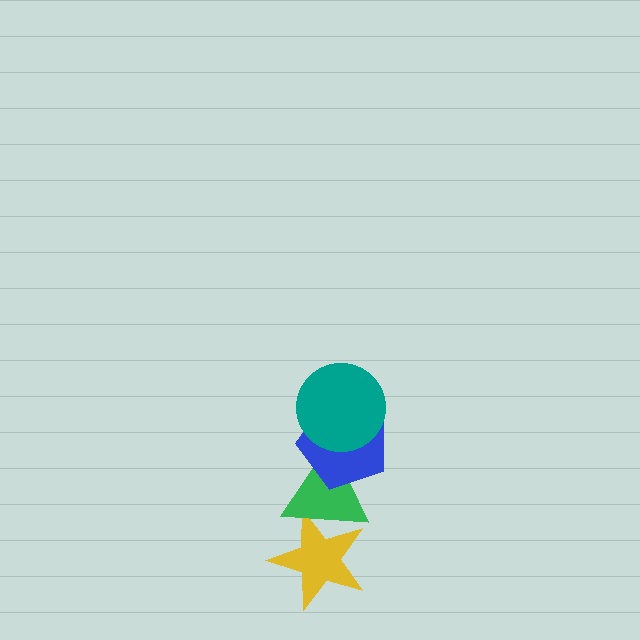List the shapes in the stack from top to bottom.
From top to bottom: the teal circle, the blue pentagon, the green triangle, the yellow star.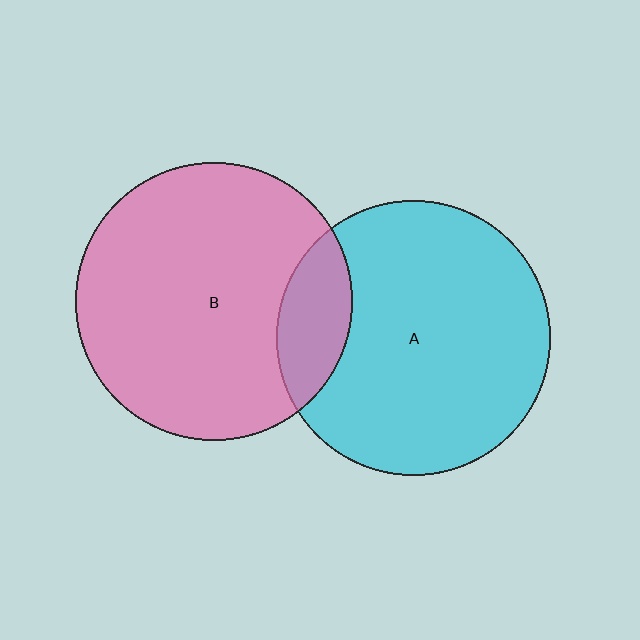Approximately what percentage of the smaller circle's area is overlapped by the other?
Approximately 15%.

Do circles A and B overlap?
Yes.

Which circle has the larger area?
Circle B (pink).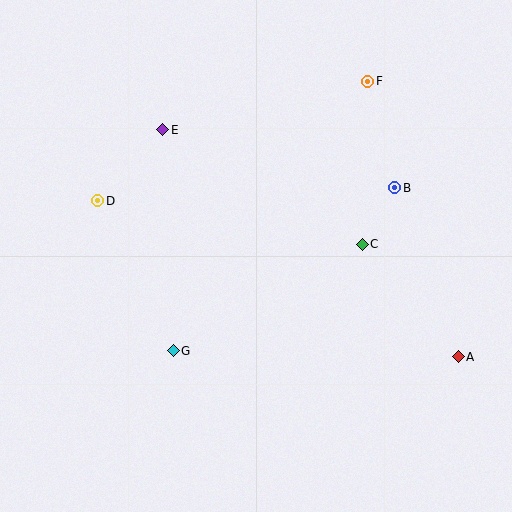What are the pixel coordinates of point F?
Point F is at (368, 81).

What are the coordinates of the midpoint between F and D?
The midpoint between F and D is at (233, 141).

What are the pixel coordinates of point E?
Point E is at (163, 130).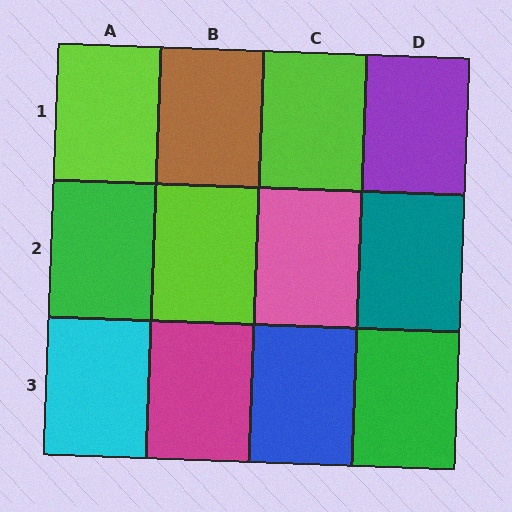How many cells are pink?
1 cell is pink.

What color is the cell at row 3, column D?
Green.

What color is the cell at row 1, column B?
Brown.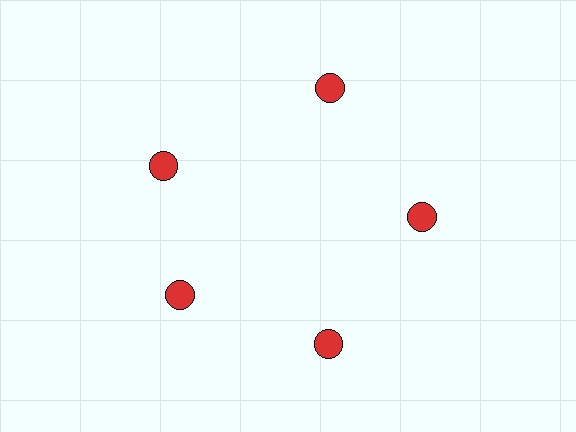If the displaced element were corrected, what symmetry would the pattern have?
It would have 5-fold rotational symmetry — the pattern would map onto itself every 72 degrees.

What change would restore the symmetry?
The symmetry would be restored by rotating it back into even spacing with its neighbors so that all 5 circles sit at equal angles and equal distance from the center.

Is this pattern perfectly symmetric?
No. The 5 red circles are arranged in a ring, but one element near the 10 o'clock position is rotated out of alignment along the ring, breaking the 5-fold rotational symmetry.